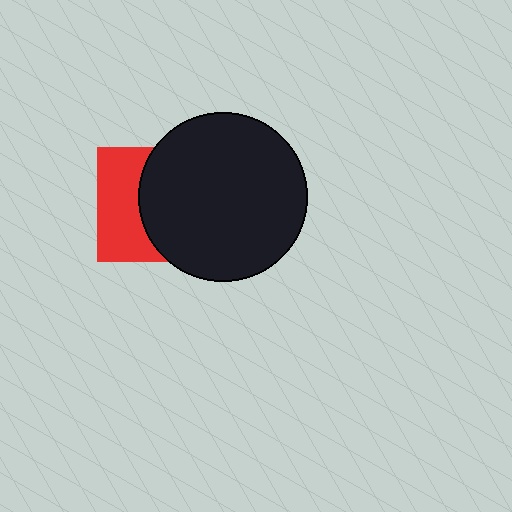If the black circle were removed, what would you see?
You would see the complete red square.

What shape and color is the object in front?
The object in front is a black circle.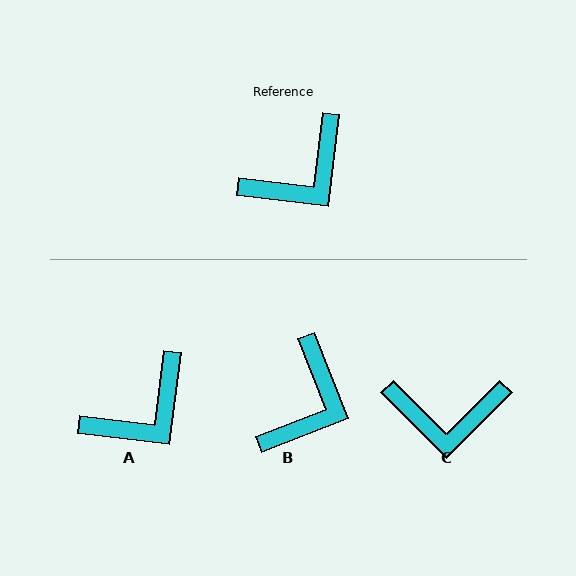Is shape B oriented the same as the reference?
No, it is off by about 28 degrees.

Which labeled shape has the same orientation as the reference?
A.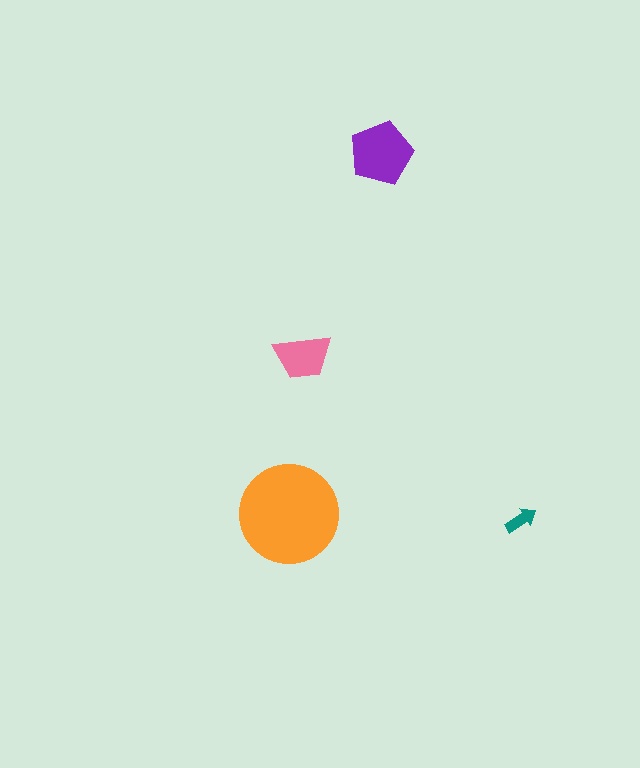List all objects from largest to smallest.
The orange circle, the purple pentagon, the pink trapezoid, the teal arrow.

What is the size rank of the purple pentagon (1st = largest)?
2nd.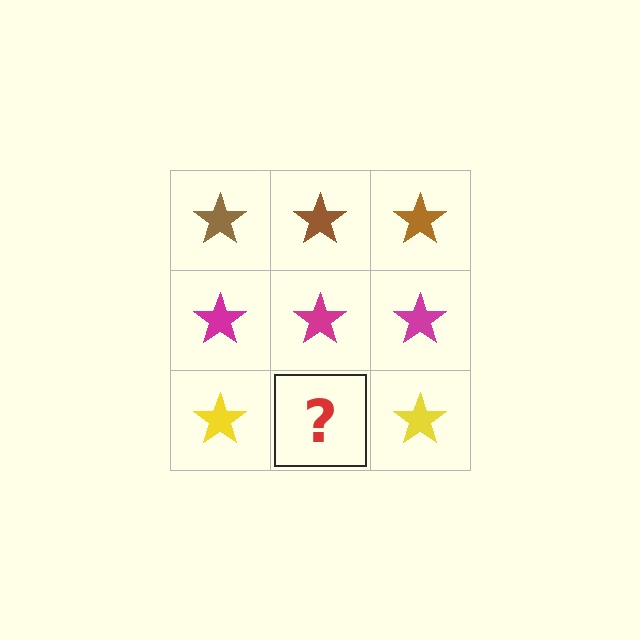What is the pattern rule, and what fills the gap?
The rule is that each row has a consistent color. The gap should be filled with a yellow star.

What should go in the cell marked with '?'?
The missing cell should contain a yellow star.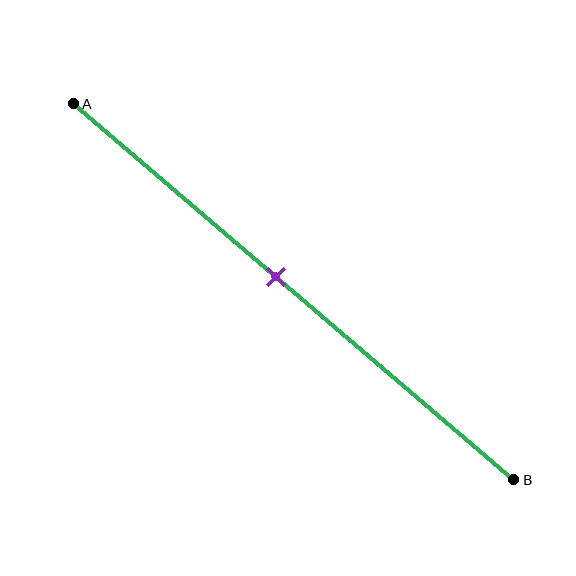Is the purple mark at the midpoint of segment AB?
No, the mark is at about 45% from A, not at the 50% midpoint.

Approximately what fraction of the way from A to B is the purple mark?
The purple mark is approximately 45% of the way from A to B.